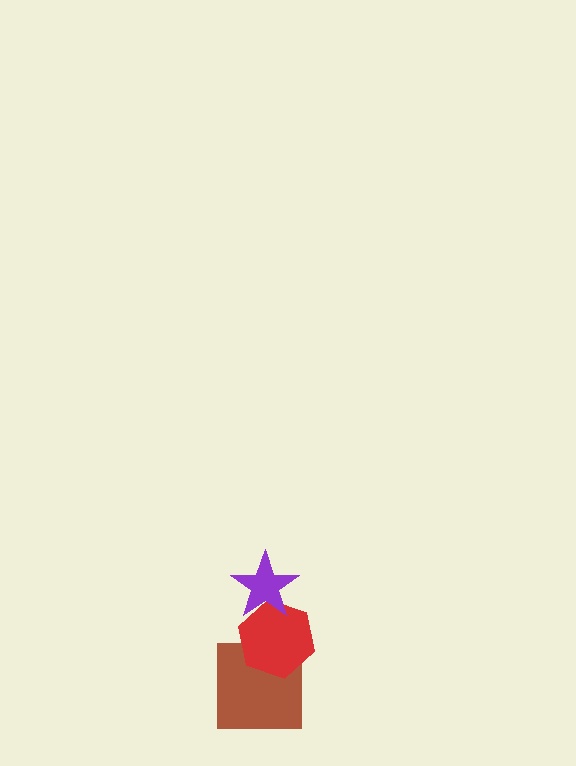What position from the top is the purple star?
The purple star is 1st from the top.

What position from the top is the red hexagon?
The red hexagon is 2nd from the top.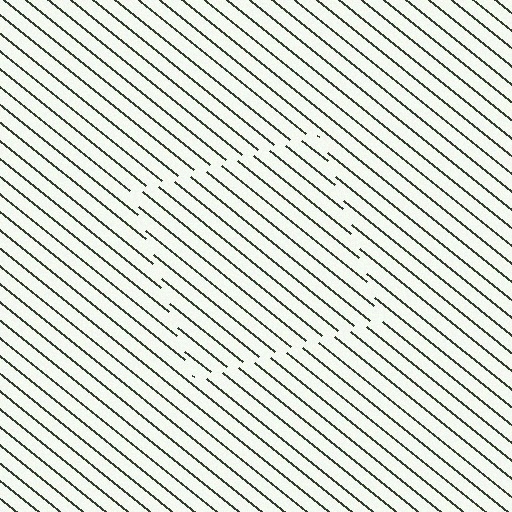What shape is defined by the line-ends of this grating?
An illusory square. The interior of the shape contains the same grating, shifted by half a period — the contour is defined by the phase discontinuity where line-ends from the inner and outer gratings abut.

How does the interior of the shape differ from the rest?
The interior of the shape contains the same grating, shifted by half a period — the contour is defined by the phase discontinuity where line-ends from the inner and outer gratings abut.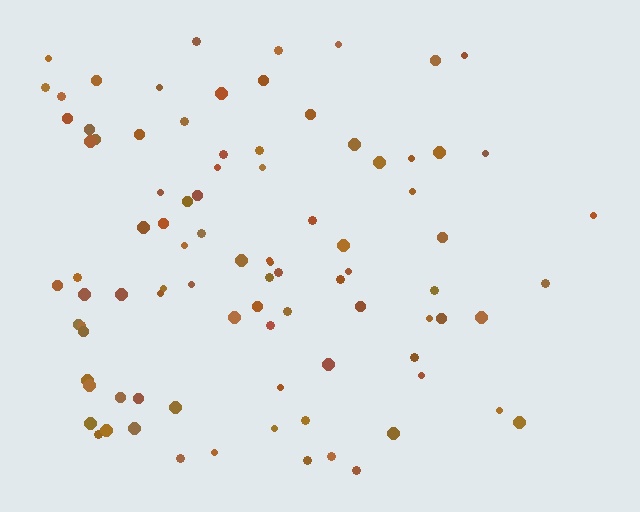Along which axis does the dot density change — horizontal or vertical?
Horizontal.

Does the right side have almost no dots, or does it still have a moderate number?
Still a moderate number, just noticeably fewer than the left.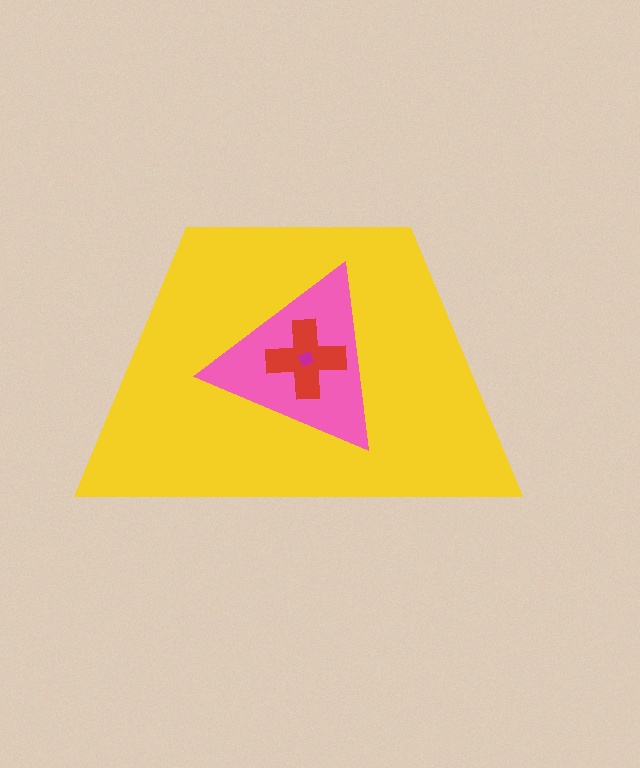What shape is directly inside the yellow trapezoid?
The pink triangle.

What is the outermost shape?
The yellow trapezoid.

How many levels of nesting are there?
4.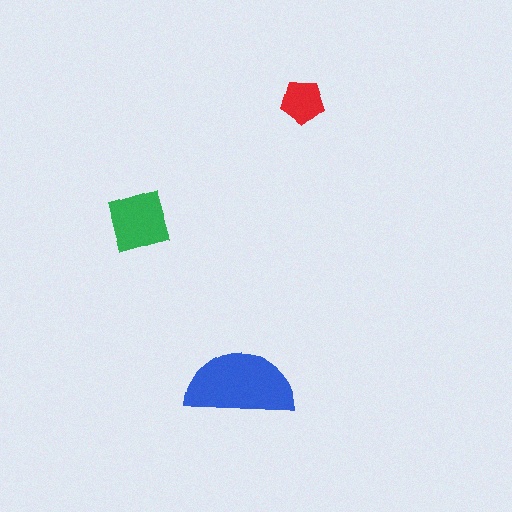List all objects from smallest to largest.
The red pentagon, the green diamond, the blue semicircle.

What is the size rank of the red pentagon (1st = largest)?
3rd.